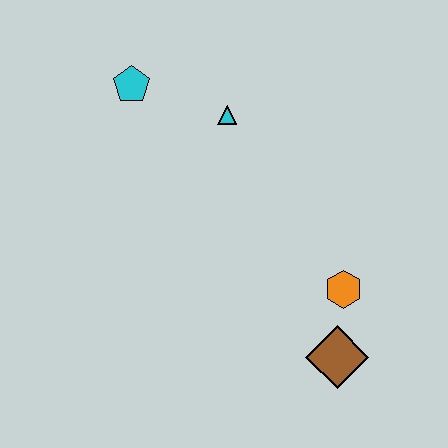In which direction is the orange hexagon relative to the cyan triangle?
The orange hexagon is below the cyan triangle.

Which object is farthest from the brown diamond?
The cyan pentagon is farthest from the brown diamond.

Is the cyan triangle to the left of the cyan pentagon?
No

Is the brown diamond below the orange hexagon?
Yes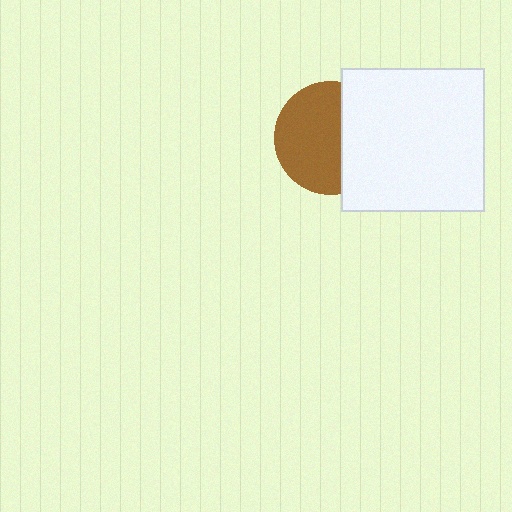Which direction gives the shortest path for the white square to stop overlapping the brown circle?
Moving right gives the shortest separation.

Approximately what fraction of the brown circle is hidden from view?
Roughly 38% of the brown circle is hidden behind the white square.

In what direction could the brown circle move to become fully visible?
The brown circle could move left. That would shift it out from behind the white square entirely.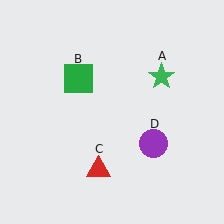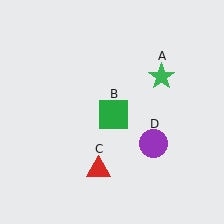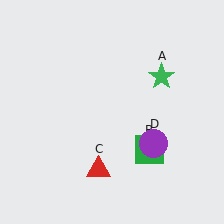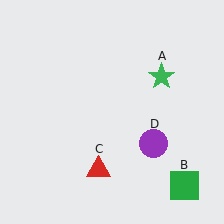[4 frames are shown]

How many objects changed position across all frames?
1 object changed position: green square (object B).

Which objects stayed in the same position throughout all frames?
Green star (object A) and red triangle (object C) and purple circle (object D) remained stationary.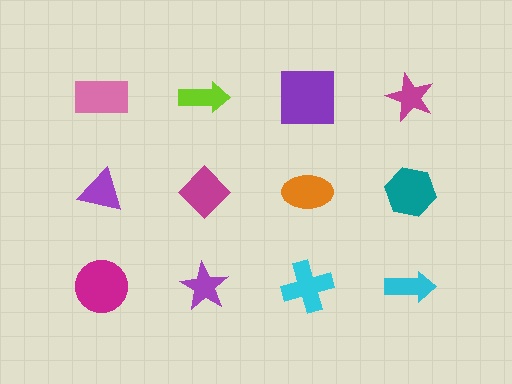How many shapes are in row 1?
4 shapes.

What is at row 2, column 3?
An orange ellipse.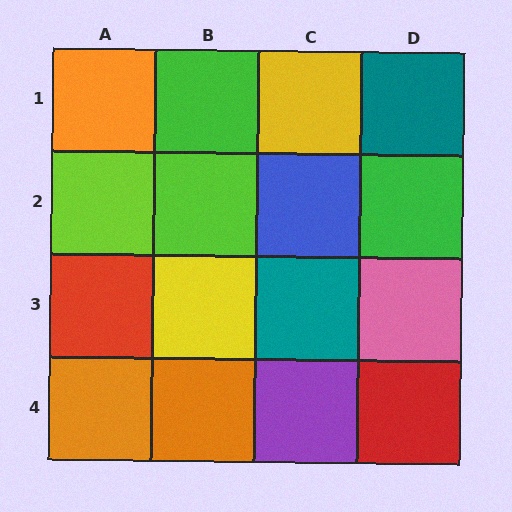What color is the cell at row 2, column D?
Green.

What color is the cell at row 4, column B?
Orange.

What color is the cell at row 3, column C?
Teal.